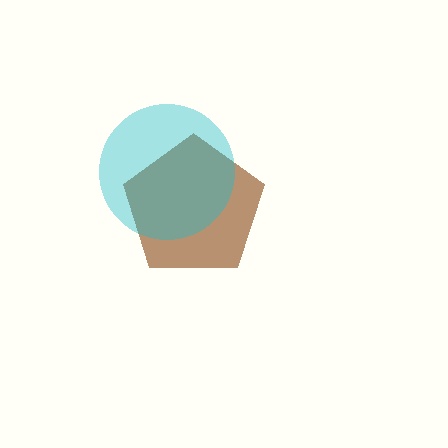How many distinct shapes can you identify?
There are 2 distinct shapes: a brown pentagon, a cyan circle.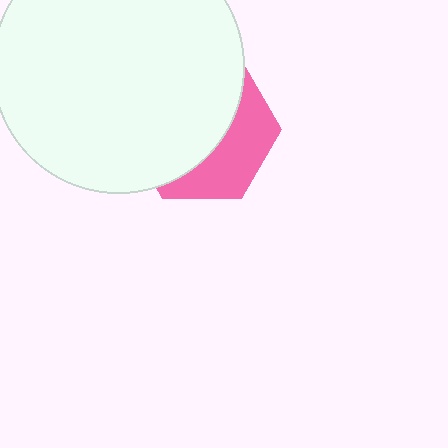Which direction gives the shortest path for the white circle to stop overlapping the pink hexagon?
Moving toward the upper-left gives the shortest separation.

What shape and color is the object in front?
The object in front is a white circle.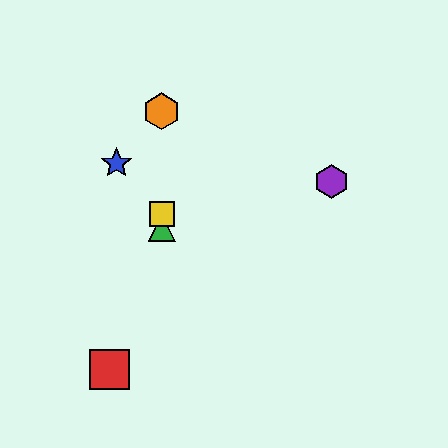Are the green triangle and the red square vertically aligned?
No, the green triangle is at x≈162 and the red square is at x≈109.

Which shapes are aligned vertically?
The green triangle, the yellow square, the orange hexagon are aligned vertically.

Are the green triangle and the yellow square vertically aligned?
Yes, both are at x≈162.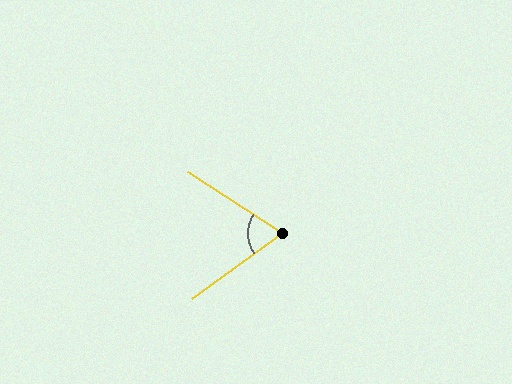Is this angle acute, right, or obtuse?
It is acute.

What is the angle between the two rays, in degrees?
Approximately 69 degrees.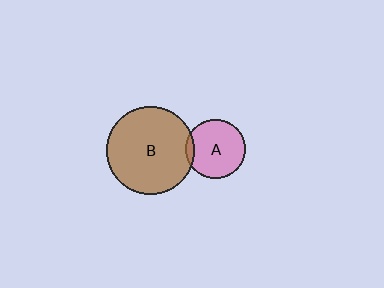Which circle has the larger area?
Circle B (brown).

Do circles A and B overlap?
Yes.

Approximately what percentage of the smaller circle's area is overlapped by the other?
Approximately 5%.